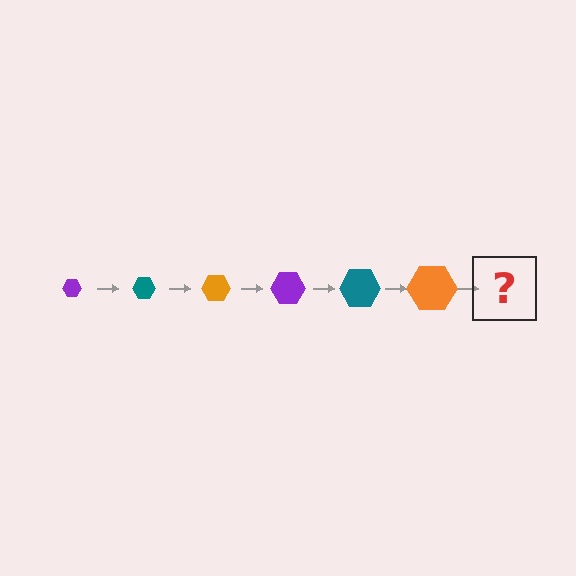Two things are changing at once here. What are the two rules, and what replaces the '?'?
The two rules are that the hexagon grows larger each step and the color cycles through purple, teal, and orange. The '?' should be a purple hexagon, larger than the previous one.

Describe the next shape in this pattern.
It should be a purple hexagon, larger than the previous one.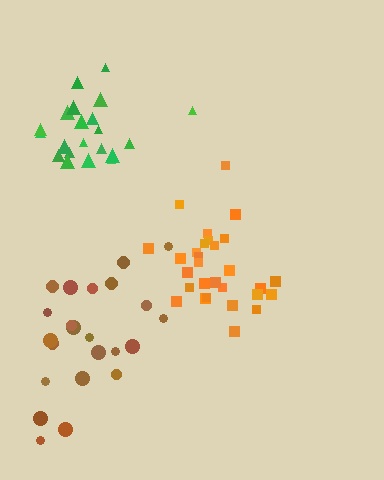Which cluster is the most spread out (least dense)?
Brown.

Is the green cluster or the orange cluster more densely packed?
Orange.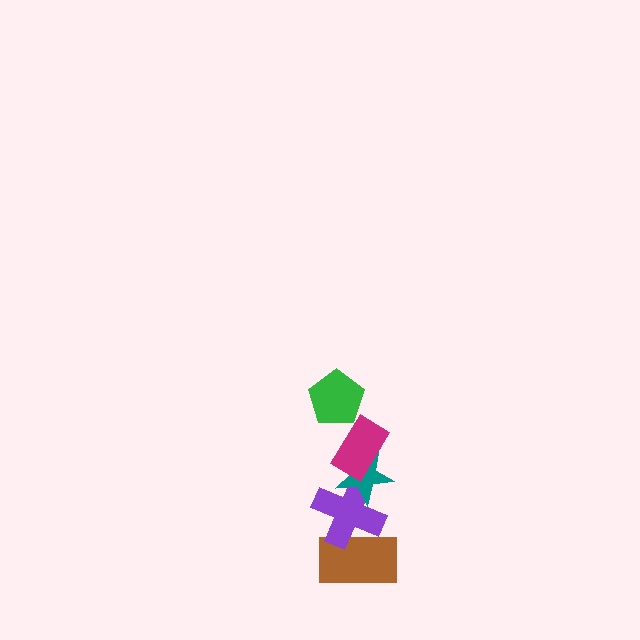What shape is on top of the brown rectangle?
The purple cross is on top of the brown rectangle.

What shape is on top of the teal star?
The magenta rectangle is on top of the teal star.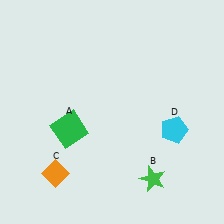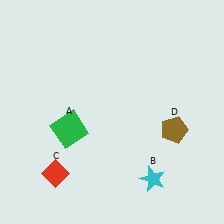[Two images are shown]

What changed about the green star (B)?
In Image 1, B is green. In Image 2, it changed to cyan.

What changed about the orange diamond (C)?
In Image 1, C is orange. In Image 2, it changed to red.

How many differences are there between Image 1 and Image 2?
There are 3 differences between the two images.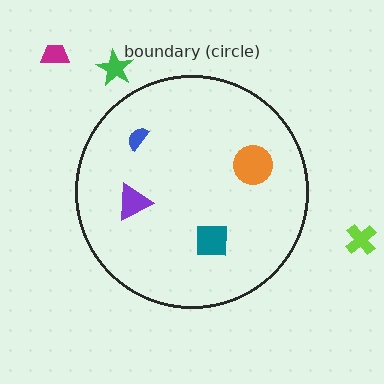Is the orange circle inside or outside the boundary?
Inside.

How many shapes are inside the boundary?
4 inside, 3 outside.